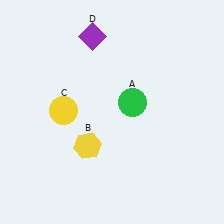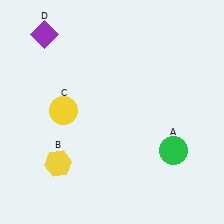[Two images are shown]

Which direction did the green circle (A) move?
The green circle (A) moved down.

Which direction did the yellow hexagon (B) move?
The yellow hexagon (B) moved left.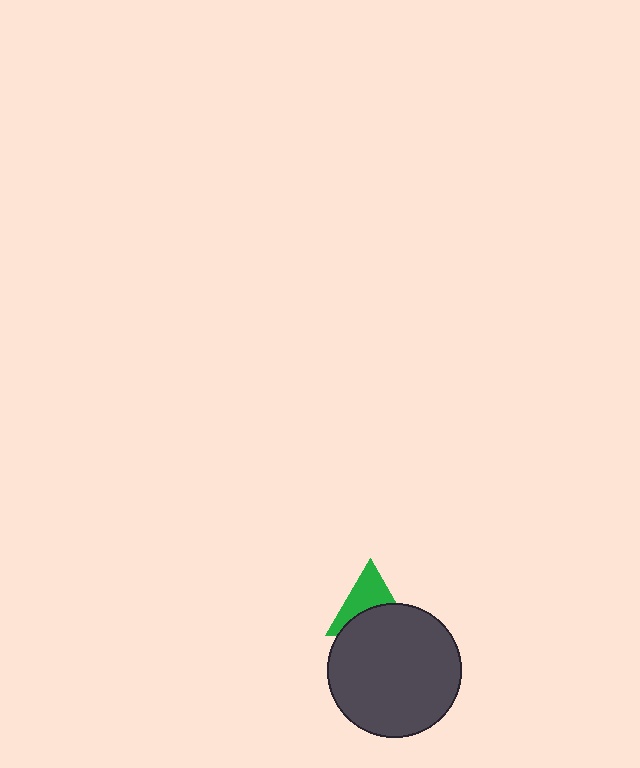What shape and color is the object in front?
The object in front is a dark gray circle.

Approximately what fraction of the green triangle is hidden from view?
Roughly 48% of the green triangle is hidden behind the dark gray circle.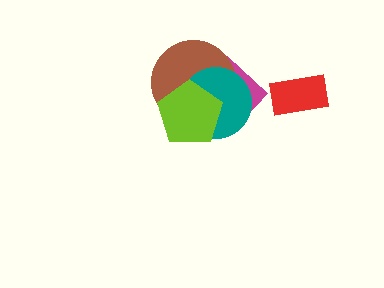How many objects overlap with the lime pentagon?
3 objects overlap with the lime pentagon.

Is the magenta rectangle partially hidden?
Yes, it is partially covered by another shape.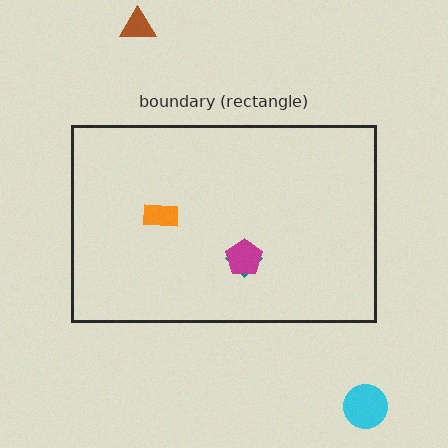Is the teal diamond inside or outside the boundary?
Inside.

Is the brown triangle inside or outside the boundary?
Outside.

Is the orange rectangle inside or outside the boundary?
Inside.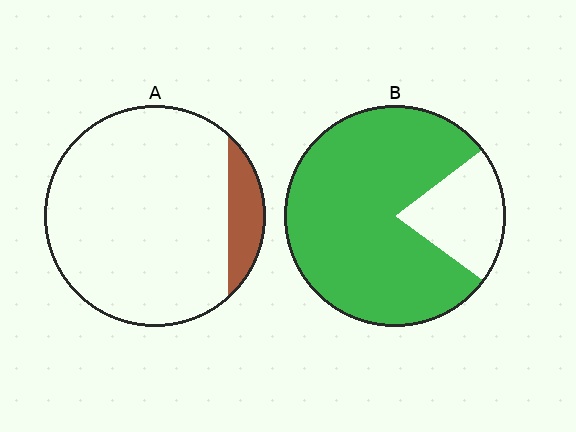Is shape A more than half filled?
No.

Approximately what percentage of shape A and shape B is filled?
A is approximately 10% and B is approximately 80%.